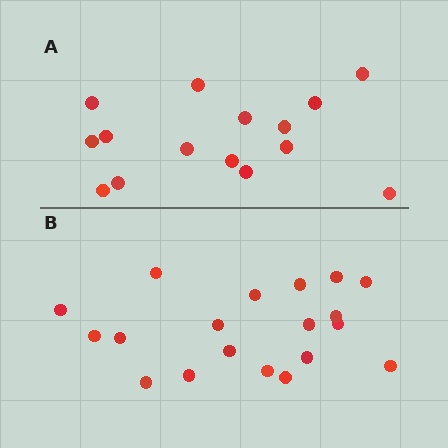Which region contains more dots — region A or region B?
Region B (the bottom region) has more dots.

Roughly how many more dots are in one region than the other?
Region B has about 4 more dots than region A.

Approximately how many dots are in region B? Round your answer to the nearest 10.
About 20 dots. (The exact count is 19, which rounds to 20.)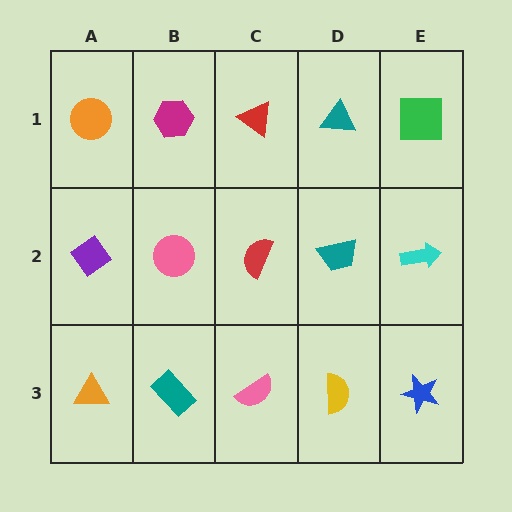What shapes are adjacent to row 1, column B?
A pink circle (row 2, column B), an orange circle (row 1, column A), a red triangle (row 1, column C).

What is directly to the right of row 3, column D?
A blue star.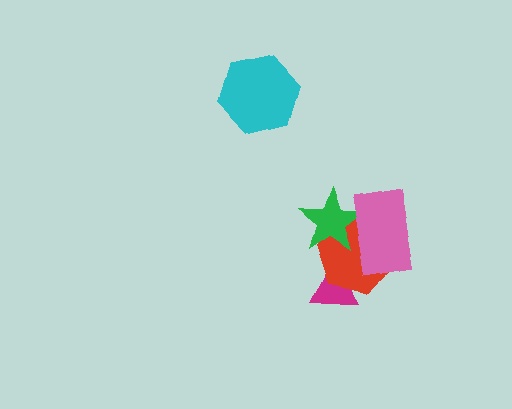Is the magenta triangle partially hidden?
Yes, it is partially covered by another shape.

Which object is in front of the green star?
The pink rectangle is in front of the green star.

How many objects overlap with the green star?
2 objects overlap with the green star.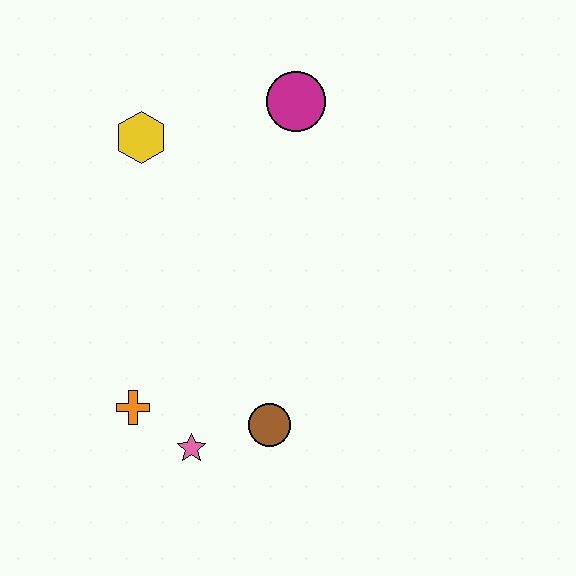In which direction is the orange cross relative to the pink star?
The orange cross is to the left of the pink star.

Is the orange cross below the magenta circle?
Yes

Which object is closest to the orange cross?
The pink star is closest to the orange cross.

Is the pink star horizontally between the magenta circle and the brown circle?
No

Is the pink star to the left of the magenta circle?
Yes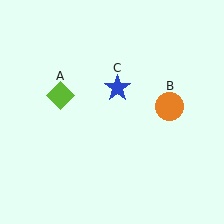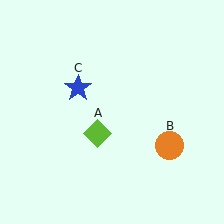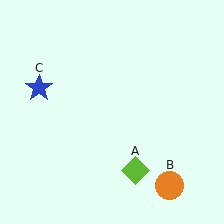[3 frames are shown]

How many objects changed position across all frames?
3 objects changed position: lime diamond (object A), orange circle (object B), blue star (object C).